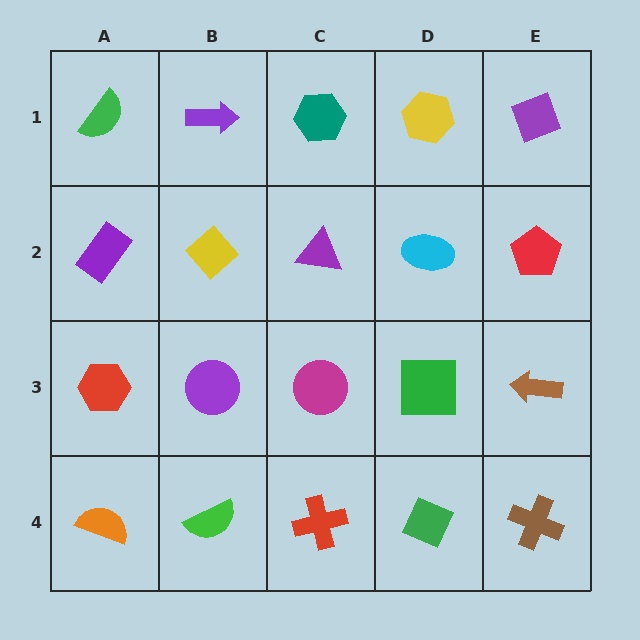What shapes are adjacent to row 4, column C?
A magenta circle (row 3, column C), a green semicircle (row 4, column B), a green diamond (row 4, column D).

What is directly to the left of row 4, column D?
A red cross.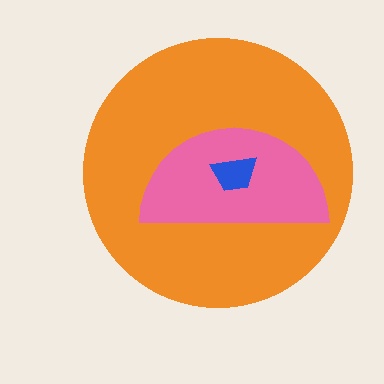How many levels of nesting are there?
3.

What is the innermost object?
The blue trapezoid.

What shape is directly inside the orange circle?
The pink semicircle.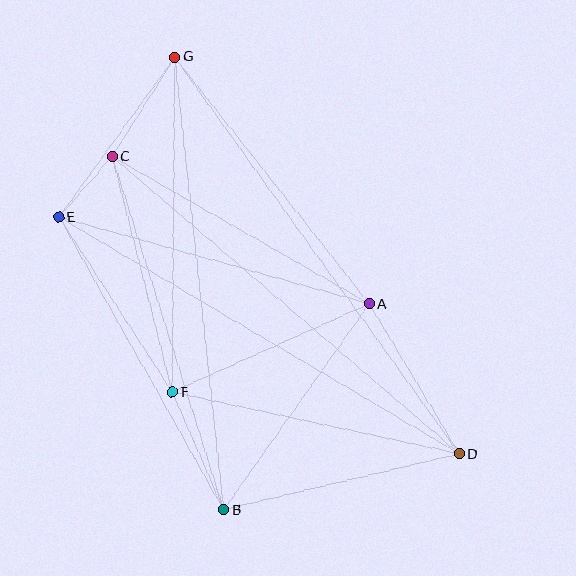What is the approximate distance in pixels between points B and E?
The distance between B and E is approximately 336 pixels.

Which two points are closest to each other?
Points C and E are closest to each other.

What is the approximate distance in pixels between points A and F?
The distance between A and F is approximately 215 pixels.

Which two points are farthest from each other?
Points D and G are farthest from each other.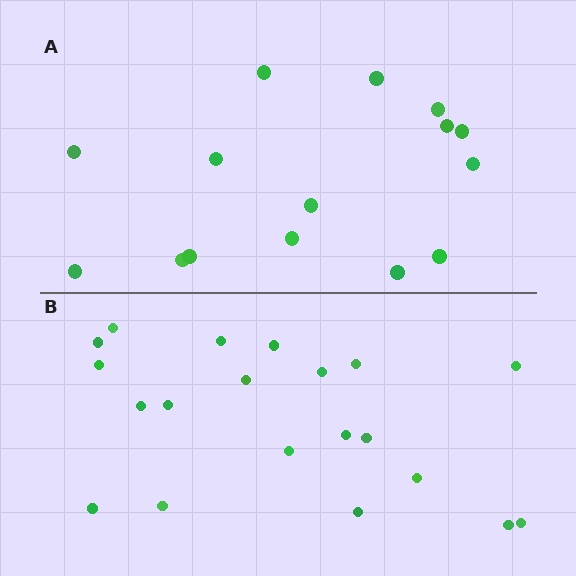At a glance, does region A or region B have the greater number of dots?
Region B (the bottom region) has more dots.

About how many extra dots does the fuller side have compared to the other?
Region B has about 5 more dots than region A.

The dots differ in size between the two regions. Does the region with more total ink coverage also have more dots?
No. Region A has more total ink coverage because its dots are larger, but region B actually contains more individual dots. Total area can be misleading — the number of items is what matters here.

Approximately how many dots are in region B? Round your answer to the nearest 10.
About 20 dots.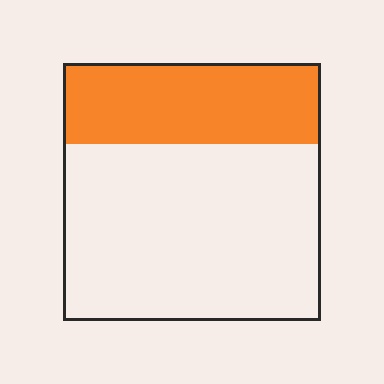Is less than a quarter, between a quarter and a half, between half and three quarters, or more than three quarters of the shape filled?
Between a quarter and a half.